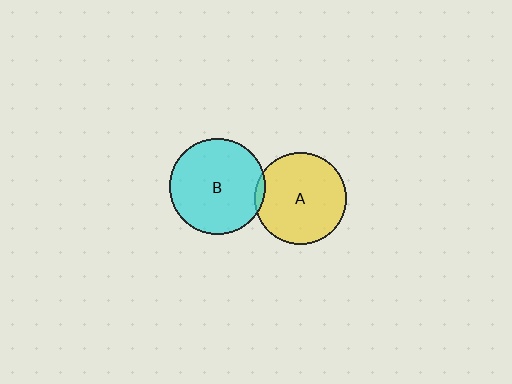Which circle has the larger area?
Circle B (cyan).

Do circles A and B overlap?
Yes.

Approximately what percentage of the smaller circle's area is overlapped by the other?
Approximately 5%.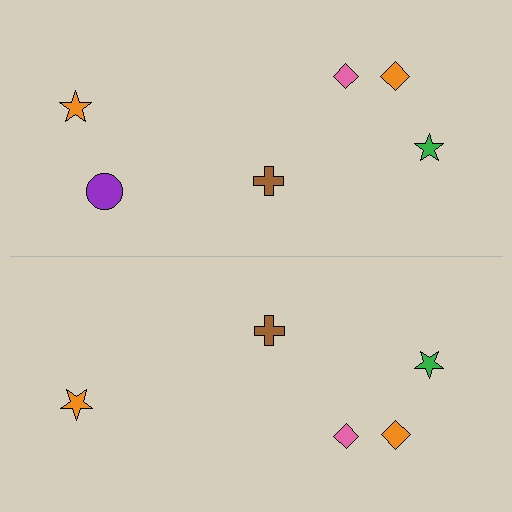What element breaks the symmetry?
A purple circle is missing from the bottom side.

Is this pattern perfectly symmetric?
No, the pattern is not perfectly symmetric. A purple circle is missing from the bottom side.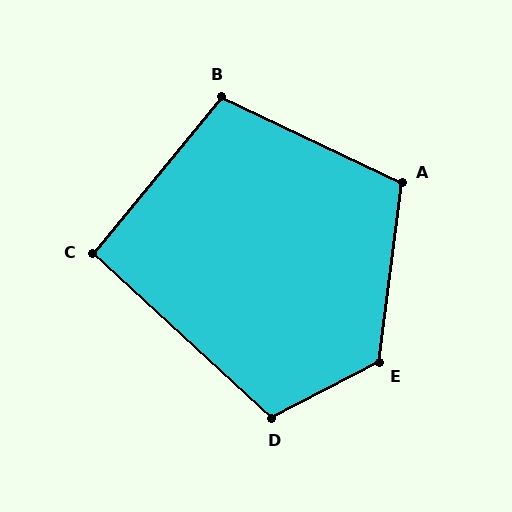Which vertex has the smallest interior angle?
C, at approximately 93 degrees.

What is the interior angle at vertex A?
Approximately 108 degrees (obtuse).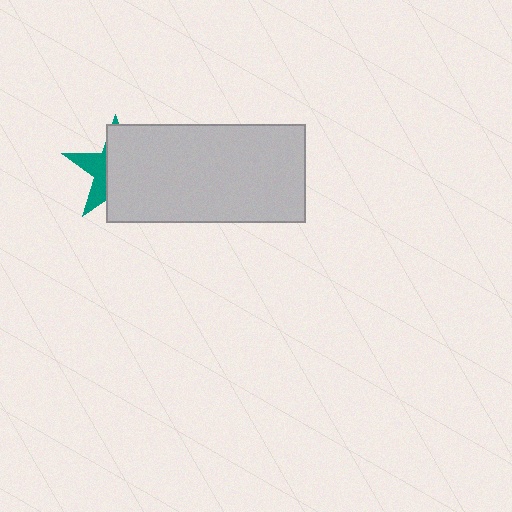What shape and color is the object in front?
The object in front is a light gray rectangle.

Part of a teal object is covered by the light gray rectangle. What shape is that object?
It is a star.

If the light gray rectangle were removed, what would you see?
You would see the complete teal star.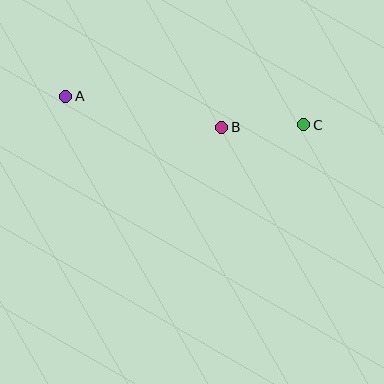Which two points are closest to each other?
Points B and C are closest to each other.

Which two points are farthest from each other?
Points A and C are farthest from each other.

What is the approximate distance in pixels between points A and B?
The distance between A and B is approximately 159 pixels.